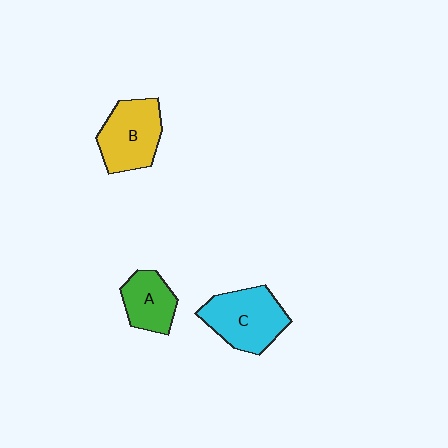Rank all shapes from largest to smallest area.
From largest to smallest: C (cyan), B (yellow), A (green).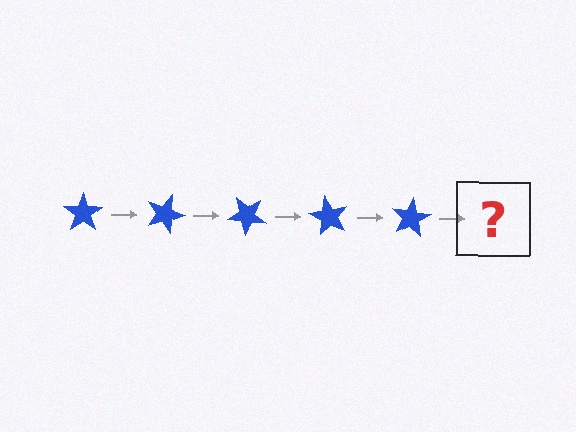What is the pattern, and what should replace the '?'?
The pattern is that the star rotates 20 degrees each step. The '?' should be a blue star rotated 100 degrees.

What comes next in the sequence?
The next element should be a blue star rotated 100 degrees.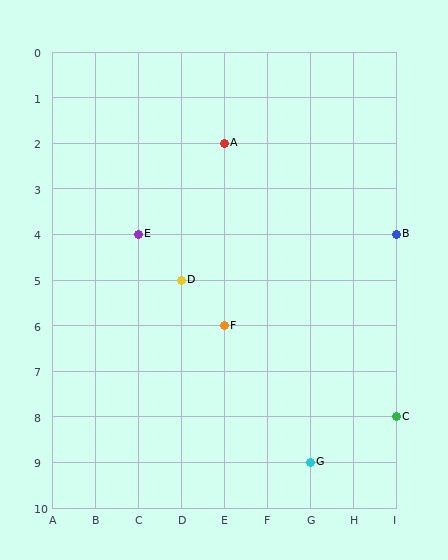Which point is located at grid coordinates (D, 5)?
Point D is at (D, 5).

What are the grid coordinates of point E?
Point E is at grid coordinates (C, 4).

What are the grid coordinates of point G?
Point G is at grid coordinates (G, 9).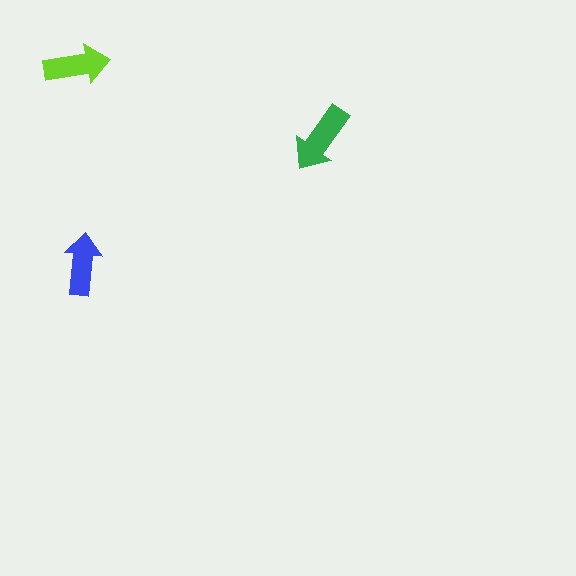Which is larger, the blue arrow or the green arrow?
The green one.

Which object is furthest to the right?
The green arrow is rightmost.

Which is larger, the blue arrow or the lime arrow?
The lime one.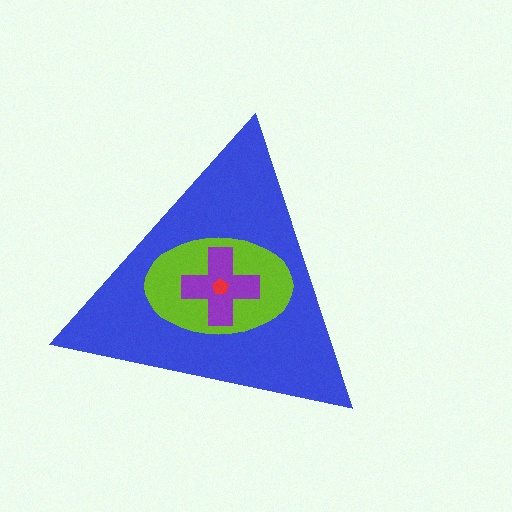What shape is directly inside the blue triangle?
The lime ellipse.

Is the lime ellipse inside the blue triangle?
Yes.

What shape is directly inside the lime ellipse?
The purple cross.